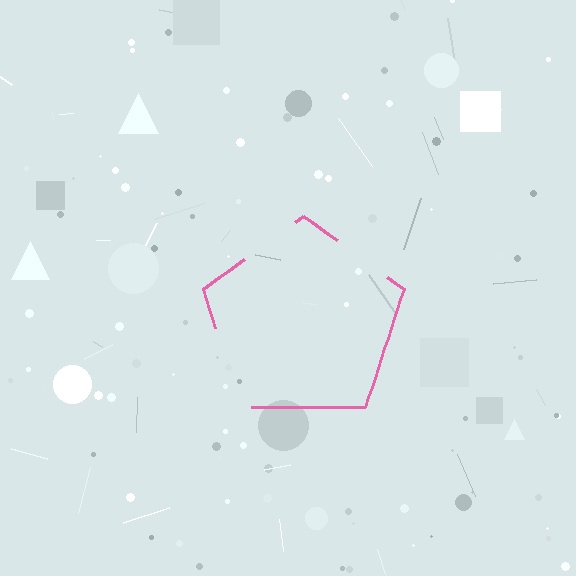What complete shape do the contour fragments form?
The contour fragments form a pentagon.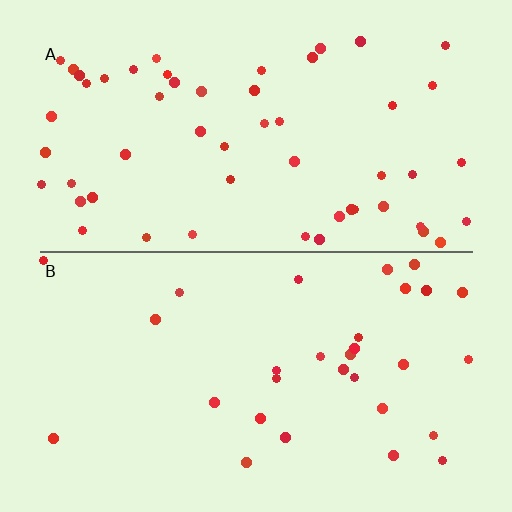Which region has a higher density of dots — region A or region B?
A (the top).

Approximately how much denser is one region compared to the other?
Approximately 1.8× — region A over region B.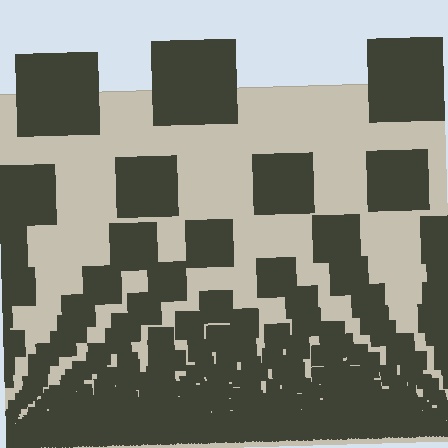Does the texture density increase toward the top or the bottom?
Density increases toward the bottom.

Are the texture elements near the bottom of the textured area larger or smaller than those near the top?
Smaller. The gradient is inverted — elements near the bottom are smaller and denser.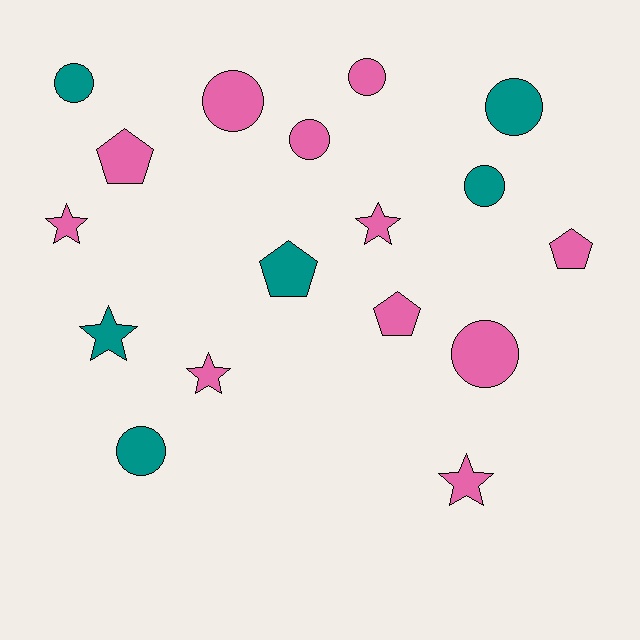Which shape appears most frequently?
Circle, with 8 objects.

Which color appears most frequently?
Pink, with 11 objects.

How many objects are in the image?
There are 17 objects.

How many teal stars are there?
There is 1 teal star.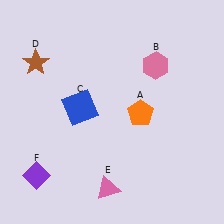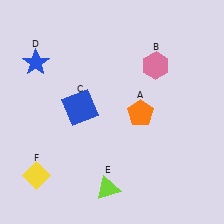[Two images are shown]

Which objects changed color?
D changed from brown to blue. E changed from pink to lime. F changed from purple to yellow.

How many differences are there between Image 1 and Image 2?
There are 3 differences between the two images.